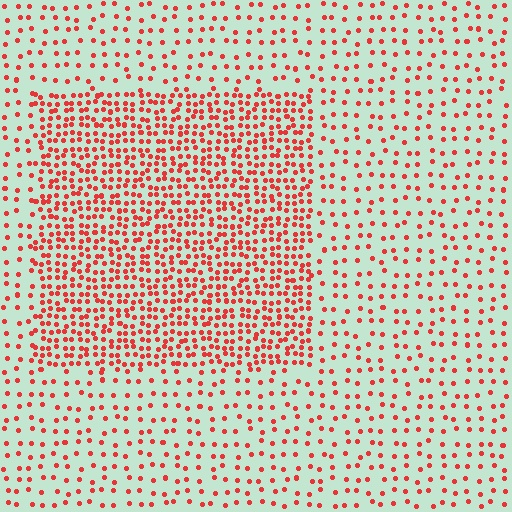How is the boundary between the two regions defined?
The boundary is defined by a change in element density (approximately 2.5x ratio). All elements are the same color, size, and shape.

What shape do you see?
I see a rectangle.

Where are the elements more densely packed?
The elements are more densely packed inside the rectangle boundary.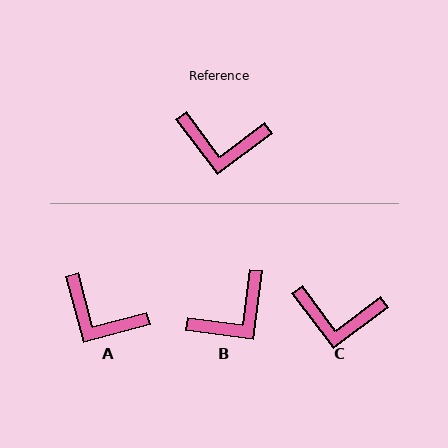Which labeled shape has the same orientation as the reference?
C.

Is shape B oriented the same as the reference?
No, it is off by about 46 degrees.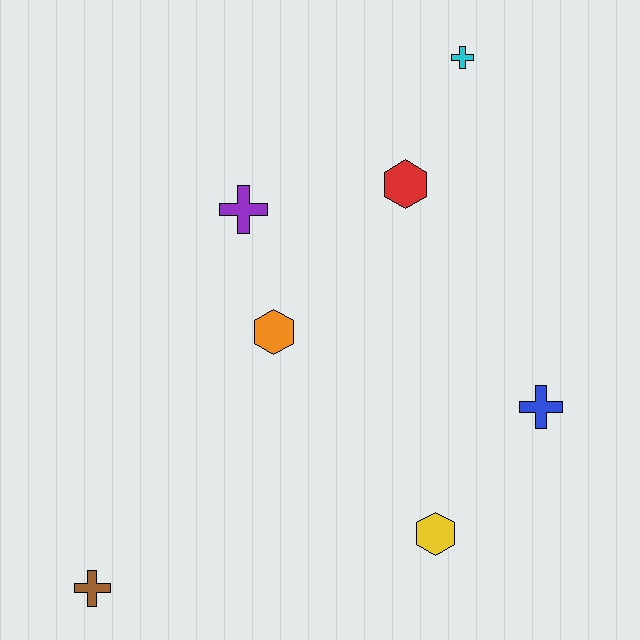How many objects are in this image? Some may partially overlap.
There are 7 objects.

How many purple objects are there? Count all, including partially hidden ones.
There is 1 purple object.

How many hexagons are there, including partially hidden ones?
There are 3 hexagons.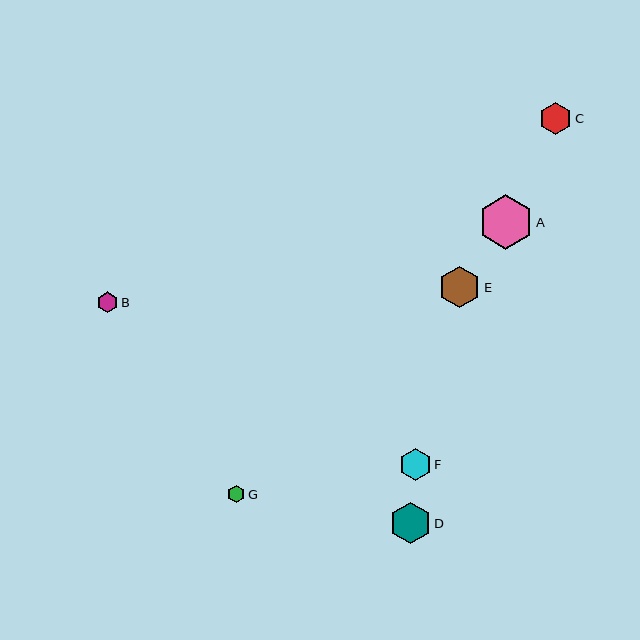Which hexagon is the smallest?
Hexagon G is the smallest with a size of approximately 17 pixels.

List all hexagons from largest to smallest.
From largest to smallest: A, D, E, F, C, B, G.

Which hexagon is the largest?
Hexagon A is the largest with a size of approximately 55 pixels.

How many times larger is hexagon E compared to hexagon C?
Hexagon E is approximately 1.3 times the size of hexagon C.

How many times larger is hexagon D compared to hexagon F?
Hexagon D is approximately 1.3 times the size of hexagon F.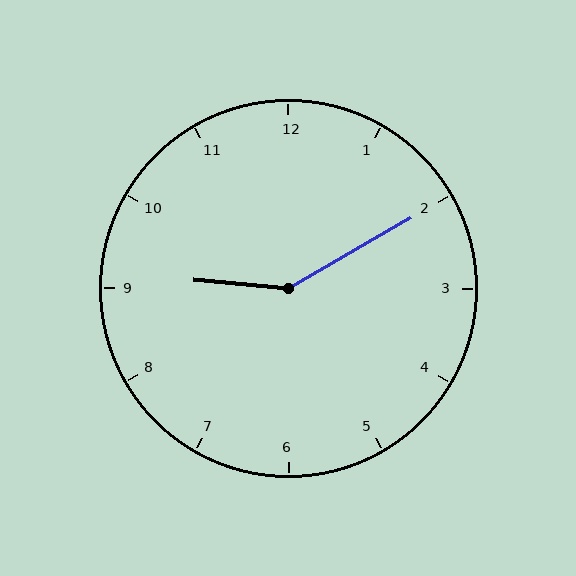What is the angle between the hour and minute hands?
Approximately 145 degrees.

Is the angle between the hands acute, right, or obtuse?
It is obtuse.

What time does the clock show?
9:10.